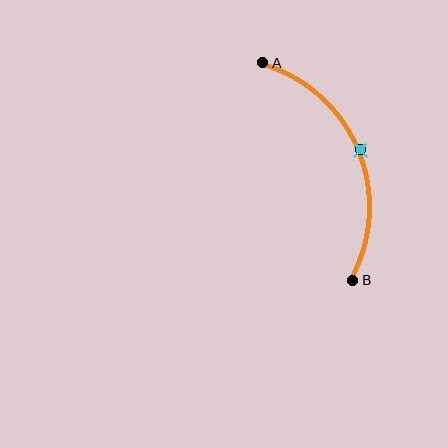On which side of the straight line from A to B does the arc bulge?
The arc bulges to the right of the straight line connecting A and B.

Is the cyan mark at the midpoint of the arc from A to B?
Yes. The cyan mark lies on the arc at equal arc-length from both A and B — it is the arc midpoint.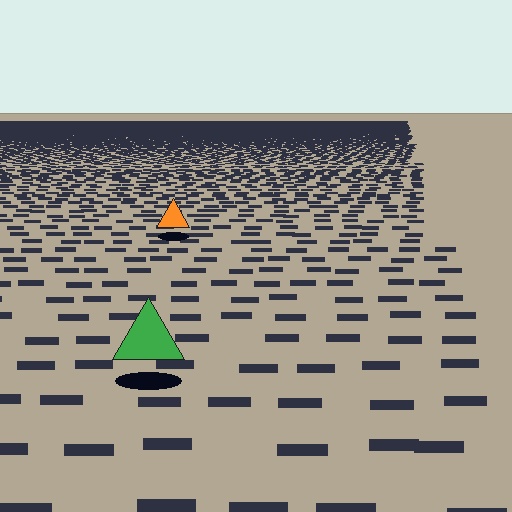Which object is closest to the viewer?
The green triangle is closest. The texture marks near it are larger and more spread out.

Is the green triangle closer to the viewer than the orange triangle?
Yes. The green triangle is closer — you can tell from the texture gradient: the ground texture is coarser near it.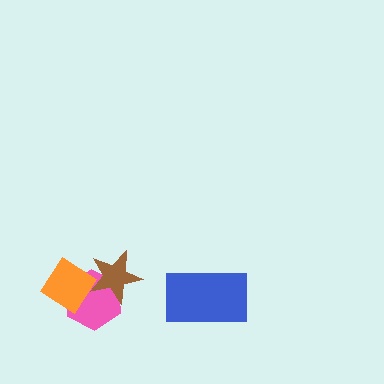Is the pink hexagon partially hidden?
Yes, it is partially covered by another shape.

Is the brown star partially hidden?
Yes, it is partially covered by another shape.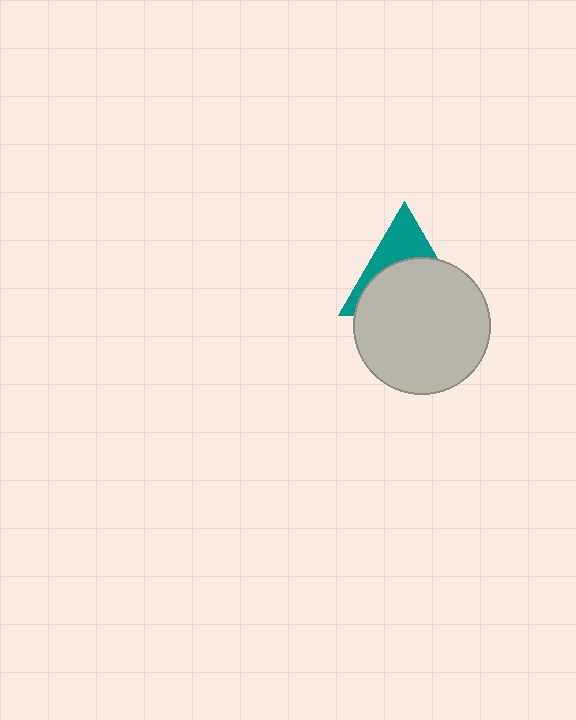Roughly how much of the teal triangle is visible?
A small part of it is visible (roughly 36%).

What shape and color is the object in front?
The object in front is a light gray circle.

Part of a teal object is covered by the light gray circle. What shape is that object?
It is a triangle.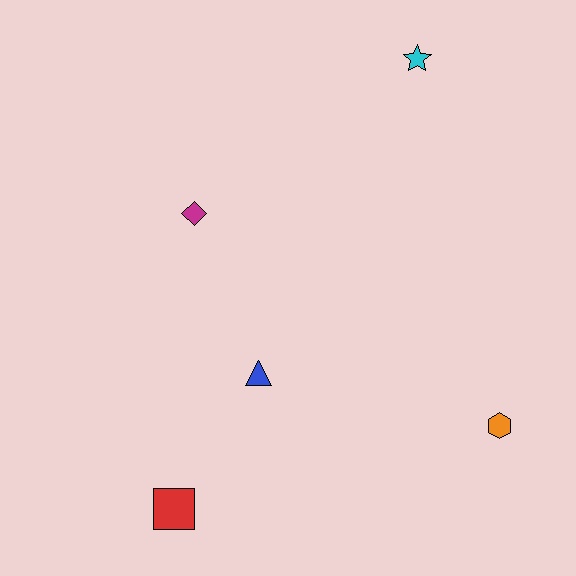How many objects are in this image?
There are 5 objects.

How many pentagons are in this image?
There are no pentagons.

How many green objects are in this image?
There are no green objects.